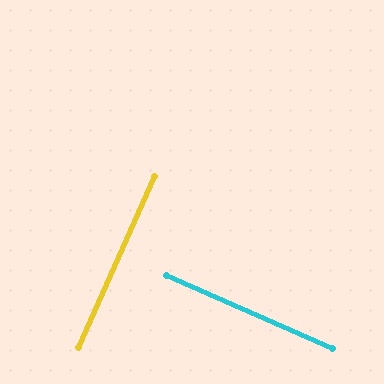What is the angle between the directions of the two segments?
Approximately 90 degrees.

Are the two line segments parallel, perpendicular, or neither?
Perpendicular — they meet at approximately 90°.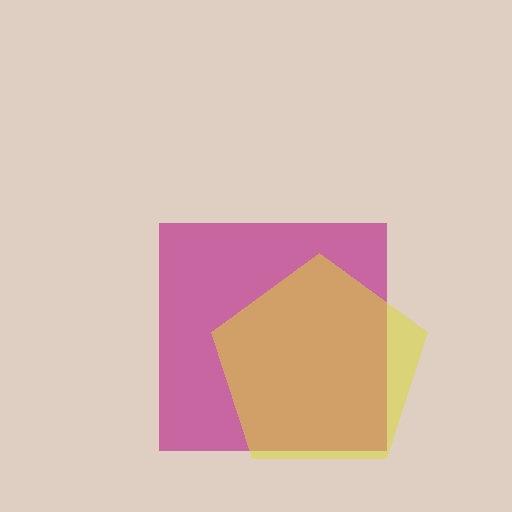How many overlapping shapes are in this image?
There are 2 overlapping shapes in the image.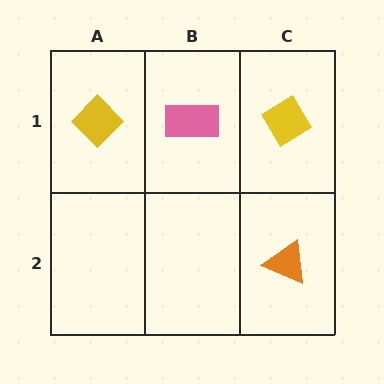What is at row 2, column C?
An orange triangle.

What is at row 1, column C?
A yellow diamond.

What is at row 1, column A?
A yellow diamond.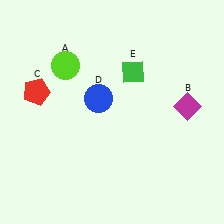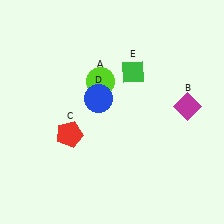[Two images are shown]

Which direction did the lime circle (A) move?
The lime circle (A) moved right.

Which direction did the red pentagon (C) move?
The red pentagon (C) moved down.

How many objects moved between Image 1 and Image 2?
2 objects moved between the two images.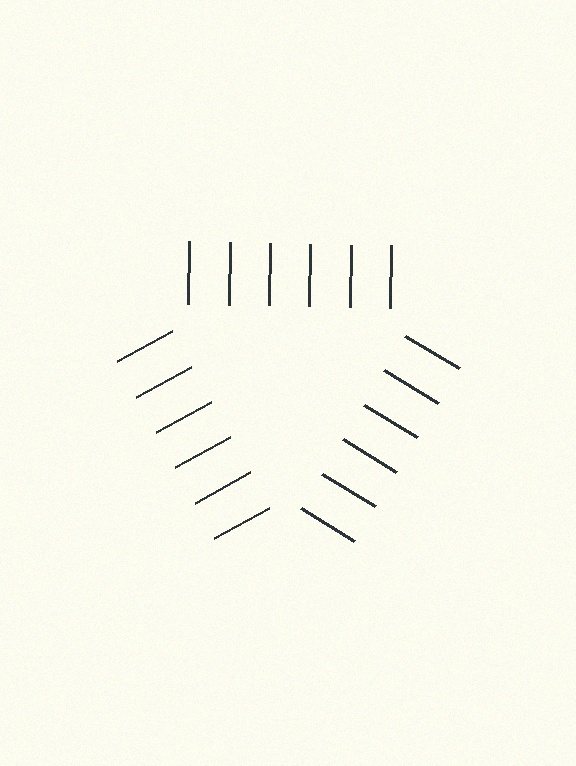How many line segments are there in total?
18 — 6 along each of the 3 edges.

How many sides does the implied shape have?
3 sides — the line-ends trace a triangle.